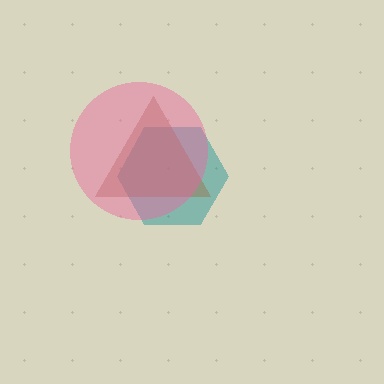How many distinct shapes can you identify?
There are 3 distinct shapes: a teal hexagon, a brown triangle, a pink circle.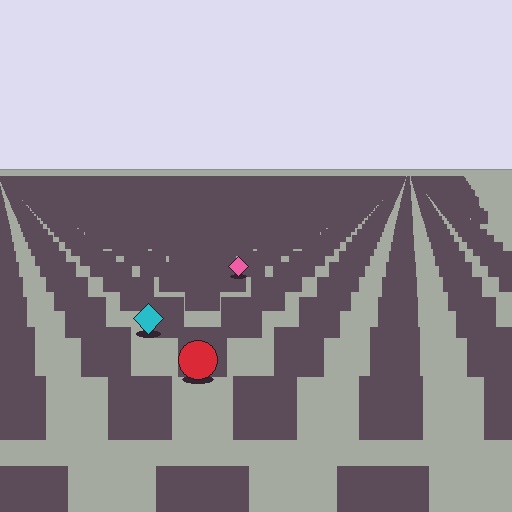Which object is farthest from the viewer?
The pink diamond is farthest from the viewer. It appears smaller and the ground texture around it is denser.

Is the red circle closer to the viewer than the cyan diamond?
Yes. The red circle is closer — you can tell from the texture gradient: the ground texture is coarser near it.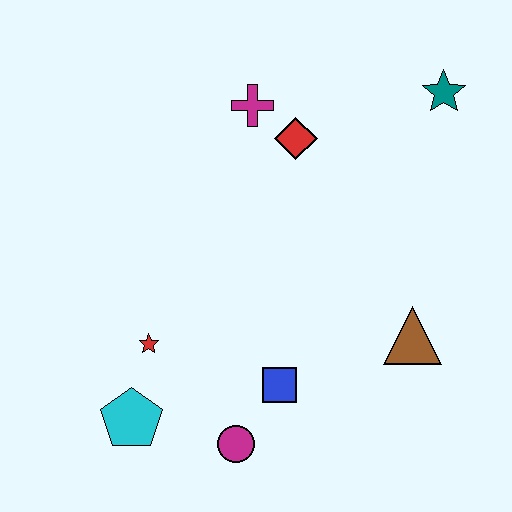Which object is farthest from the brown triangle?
The cyan pentagon is farthest from the brown triangle.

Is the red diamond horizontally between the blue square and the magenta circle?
No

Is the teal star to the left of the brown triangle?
No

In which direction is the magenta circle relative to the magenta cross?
The magenta circle is below the magenta cross.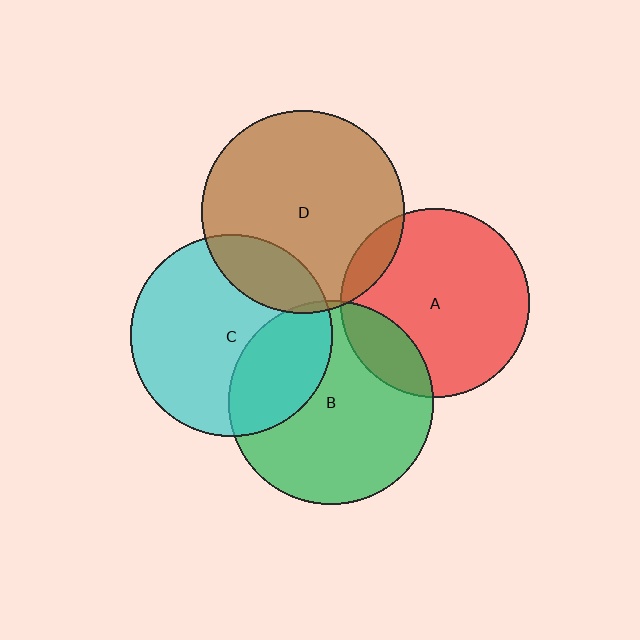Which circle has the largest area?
Circle B (green).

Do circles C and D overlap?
Yes.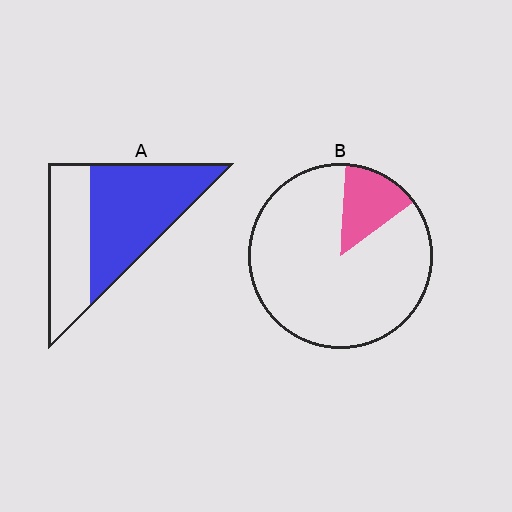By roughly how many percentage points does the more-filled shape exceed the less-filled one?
By roughly 45 percentage points (A over B).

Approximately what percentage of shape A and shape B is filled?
A is approximately 60% and B is approximately 15%.